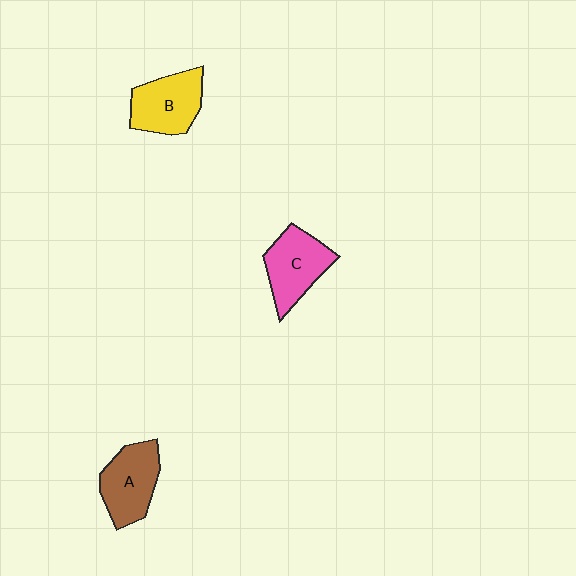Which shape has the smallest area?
Shape B (yellow).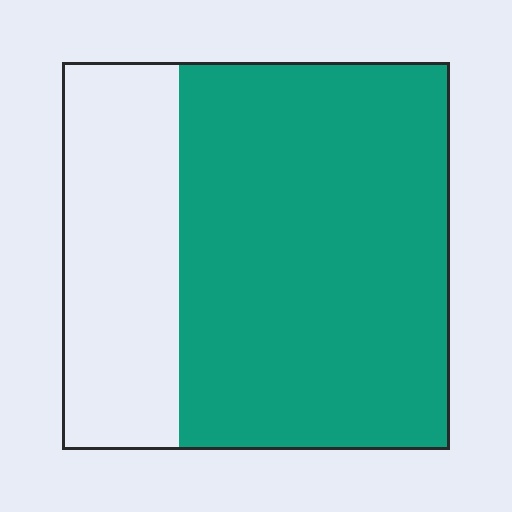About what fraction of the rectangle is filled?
About two thirds (2/3).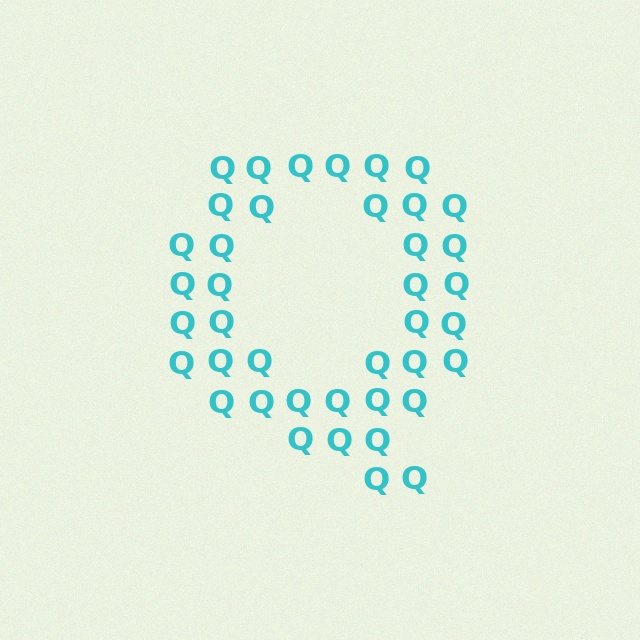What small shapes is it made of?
It is made of small letter Q's.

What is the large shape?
The large shape is the letter Q.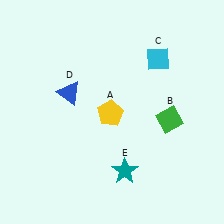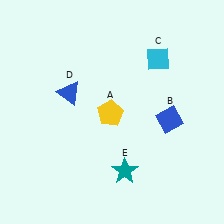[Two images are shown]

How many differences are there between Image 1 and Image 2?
There is 1 difference between the two images.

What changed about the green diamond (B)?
In Image 1, B is green. In Image 2, it changed to blue.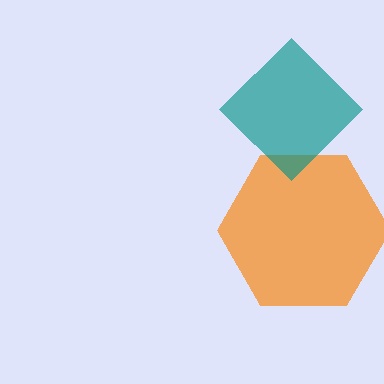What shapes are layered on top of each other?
The layered shapes are: an orange hexagon, a teal diamond.